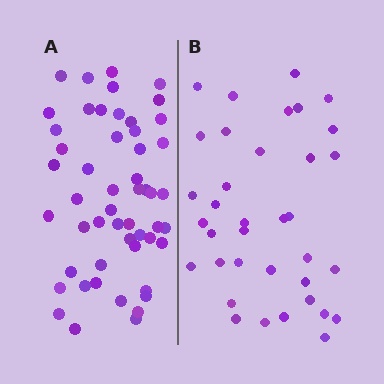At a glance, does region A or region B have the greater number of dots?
Region A (the left region) has more dots.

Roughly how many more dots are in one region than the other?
Region A has approximately 15 more dots than region B.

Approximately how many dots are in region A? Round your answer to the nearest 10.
About 50 dots. (The exact count is 52, which rounds to 50.)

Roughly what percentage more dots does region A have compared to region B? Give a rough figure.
About 45% more.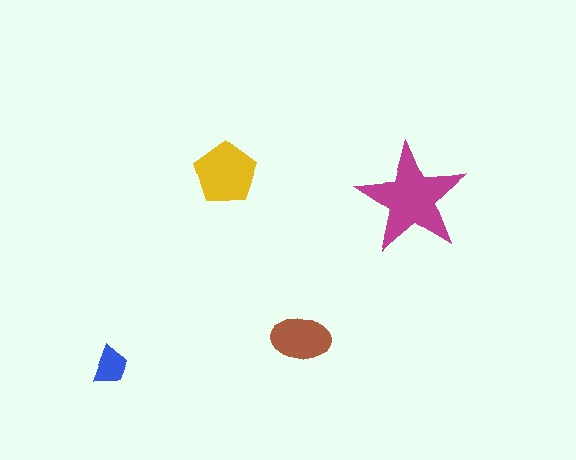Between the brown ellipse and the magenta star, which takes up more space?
The magenta star.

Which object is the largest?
The magenta star.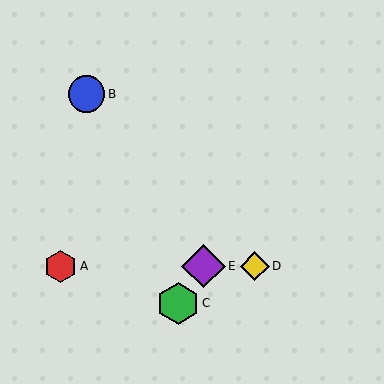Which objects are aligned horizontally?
Objects A, D, E are aligned horizontally.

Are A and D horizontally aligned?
Yes, both are at y≈266.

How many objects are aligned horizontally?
3 objects (A, D, E) are aligned horizontally.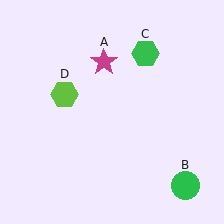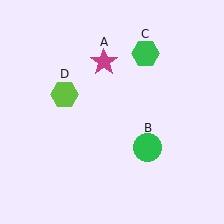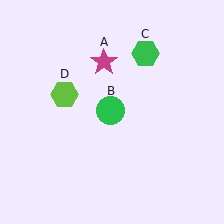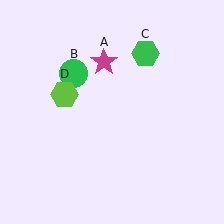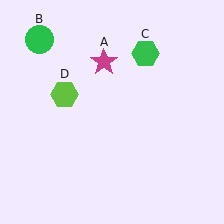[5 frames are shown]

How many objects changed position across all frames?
1 object changed position: green circle (object B).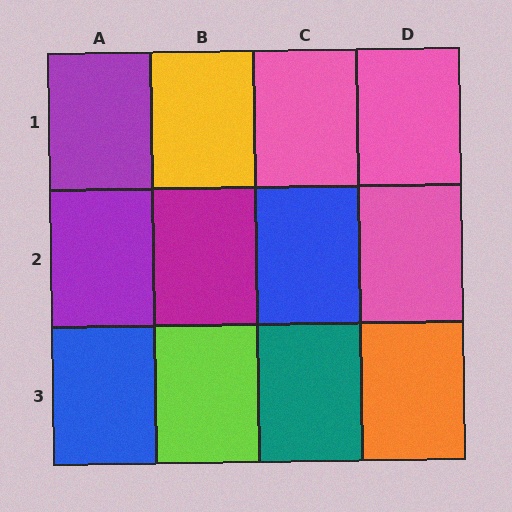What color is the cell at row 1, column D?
Pink.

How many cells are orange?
1 cell is orange.